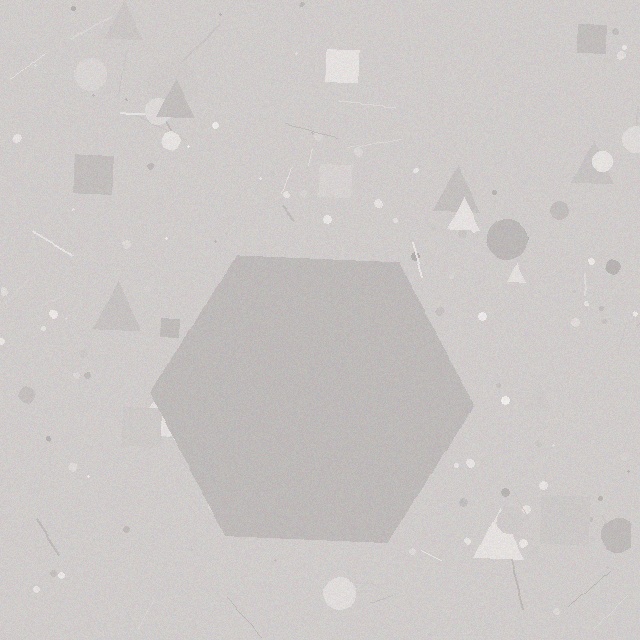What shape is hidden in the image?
A hexagon is hidden in the image.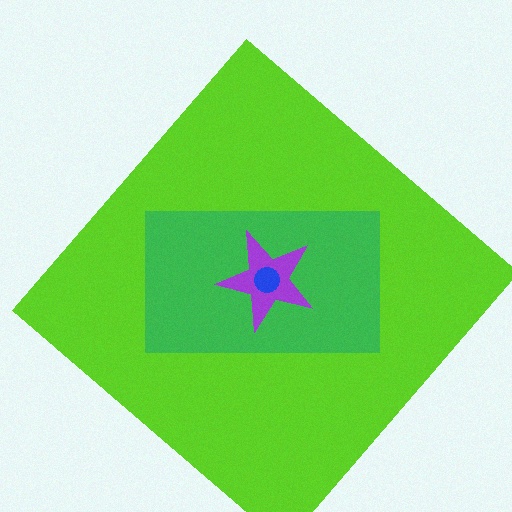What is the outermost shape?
The lime diamond.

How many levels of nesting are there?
4.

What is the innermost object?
The blue circle.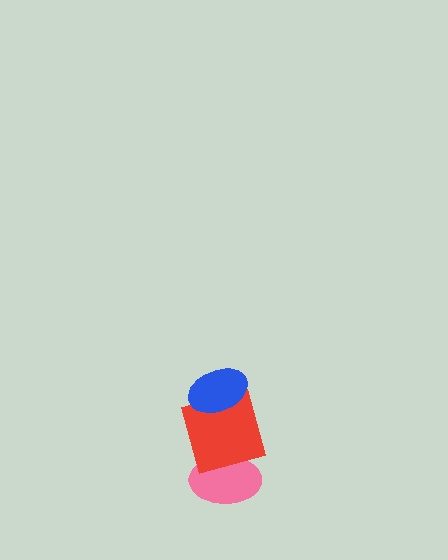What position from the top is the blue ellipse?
The blue ellipse is 1st from the top.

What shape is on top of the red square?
The blue ellipse is on top of the red square.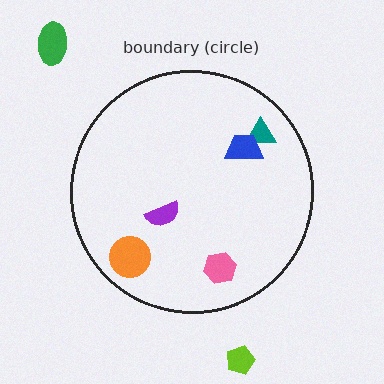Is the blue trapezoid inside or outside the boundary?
Inside.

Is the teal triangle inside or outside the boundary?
Inside.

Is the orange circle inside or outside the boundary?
Inside.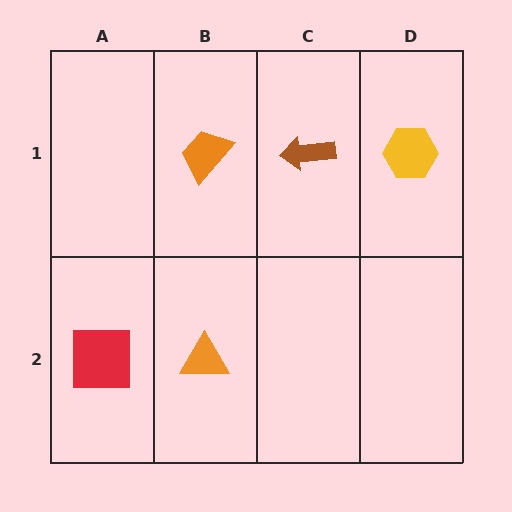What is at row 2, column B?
An orange triangle.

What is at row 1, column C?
A brown arrow.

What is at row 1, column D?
A yellow hexagon.